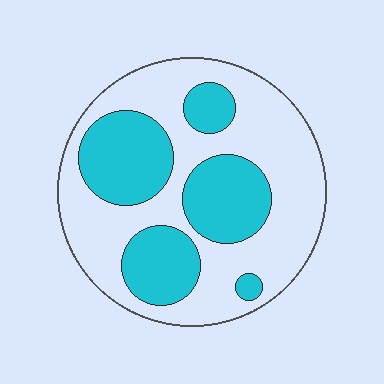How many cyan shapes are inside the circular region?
5.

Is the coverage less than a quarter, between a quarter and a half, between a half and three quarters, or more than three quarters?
Between a quarter and a half.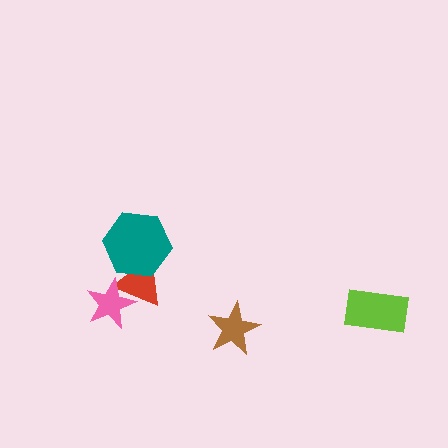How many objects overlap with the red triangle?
2 objects overlap with the red triangle.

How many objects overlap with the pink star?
1 object overlaps with the pink star.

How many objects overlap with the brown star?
0 objects overlap with the brown star.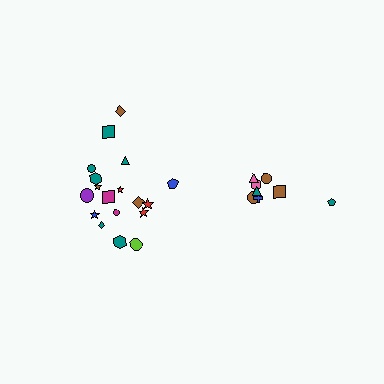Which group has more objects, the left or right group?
The left group.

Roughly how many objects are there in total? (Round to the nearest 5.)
Roughly 25 objects in total.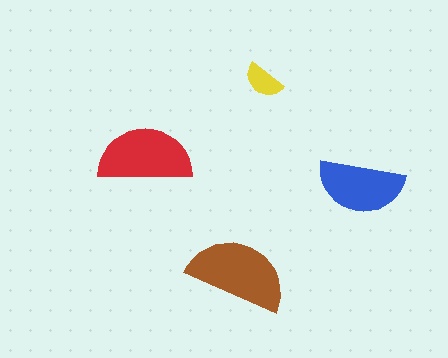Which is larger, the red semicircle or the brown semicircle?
The brown one.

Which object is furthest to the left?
The red semicircle is leftmost.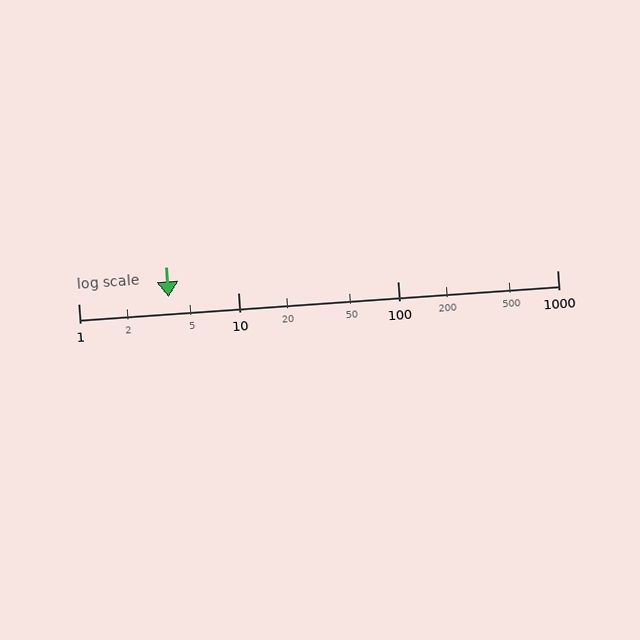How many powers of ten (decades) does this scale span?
The scale spans 3 decades, from 1 to 1000.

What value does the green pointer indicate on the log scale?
The pointer indicates approximately 3.7.